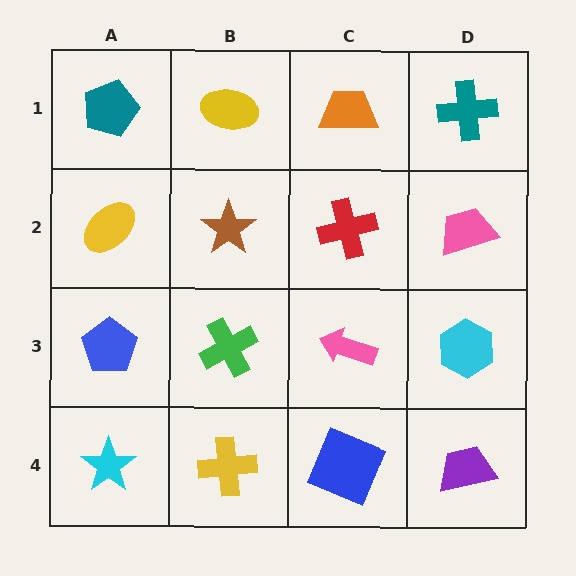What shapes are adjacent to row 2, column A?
A teal pentagon (row 1, column A), a blue pentagon (row 3, column A), a brown star (row 2, column B).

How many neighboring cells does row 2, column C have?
4.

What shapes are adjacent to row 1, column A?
A yellow ellipse (row 2, column A), a yellow ellipse (row 1, column B).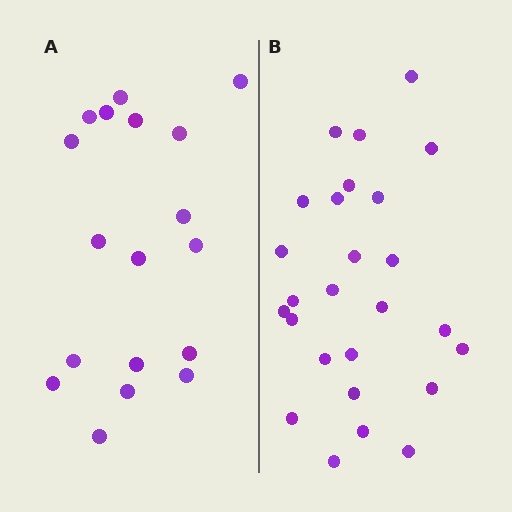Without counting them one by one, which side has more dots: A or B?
Region B (the right region) has more dots.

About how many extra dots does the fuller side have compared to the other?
Region B has roughly 8 or so more dots than region A.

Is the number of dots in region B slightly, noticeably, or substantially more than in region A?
Region B has noticeably more, but not dramatically so. The ratio is roughly 1.4 to 1.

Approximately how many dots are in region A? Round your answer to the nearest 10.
About 20 dots. (The exact count is 18, which rounds to 20.)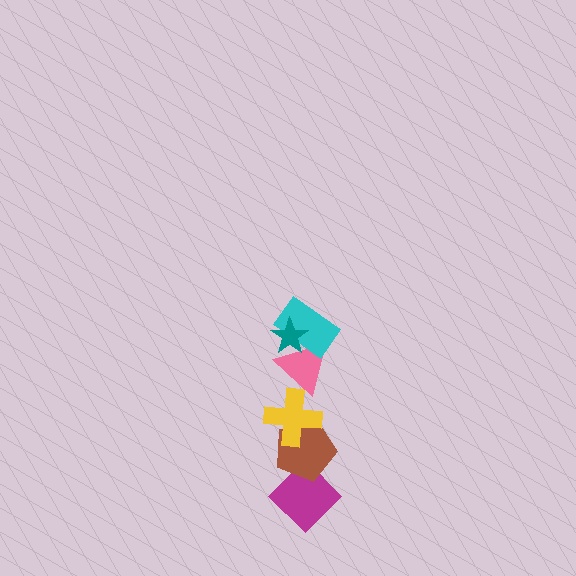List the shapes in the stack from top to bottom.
From top to bottom: the teal star, the cyan rectangle, the pink triangle, the yellow cross, the brown pentagon, the magenta diamond.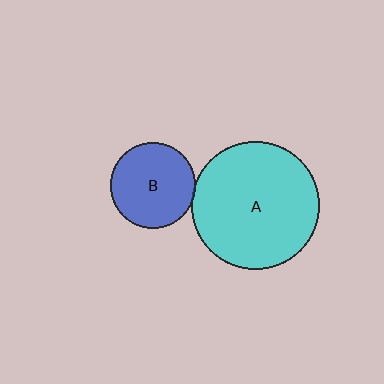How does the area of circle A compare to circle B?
Approximately 2.2 times.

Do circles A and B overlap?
Yes.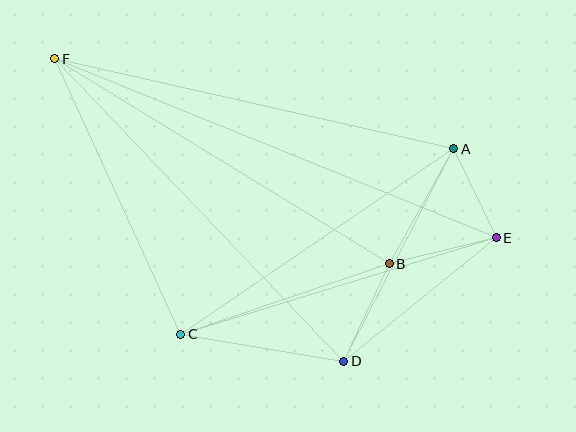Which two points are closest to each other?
Points A and E are closest to each other.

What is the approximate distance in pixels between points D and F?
The distance between D and F is approximately 418 pixels.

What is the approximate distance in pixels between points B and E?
The distance between B and E is approximately 110 pixels.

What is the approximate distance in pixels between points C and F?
The distance between C and F is approximately 303 pixels.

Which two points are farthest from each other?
Points E and F are farthest from each other.